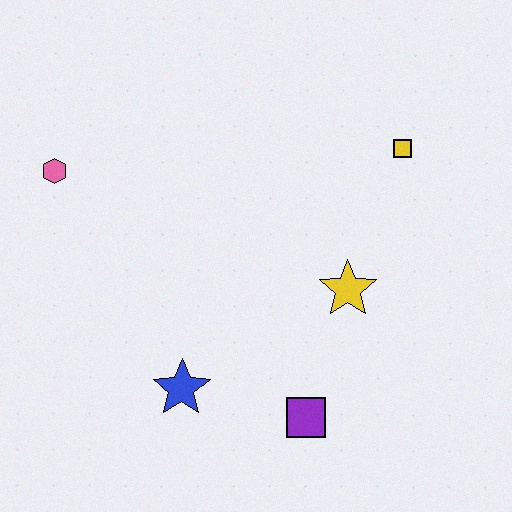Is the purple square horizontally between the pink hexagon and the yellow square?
Yes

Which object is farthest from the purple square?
The pink hexagon is farthest from the purple square.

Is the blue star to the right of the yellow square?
No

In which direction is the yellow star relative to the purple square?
The yellow star is above the purple square.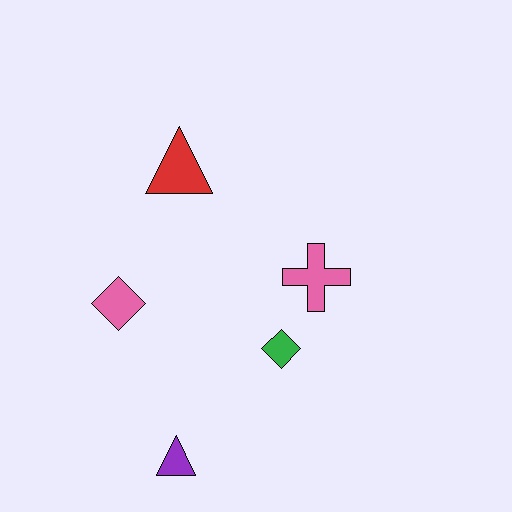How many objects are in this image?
There are 5 objects.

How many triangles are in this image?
There are 2 triangles.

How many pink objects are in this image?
There are 2 pink objects.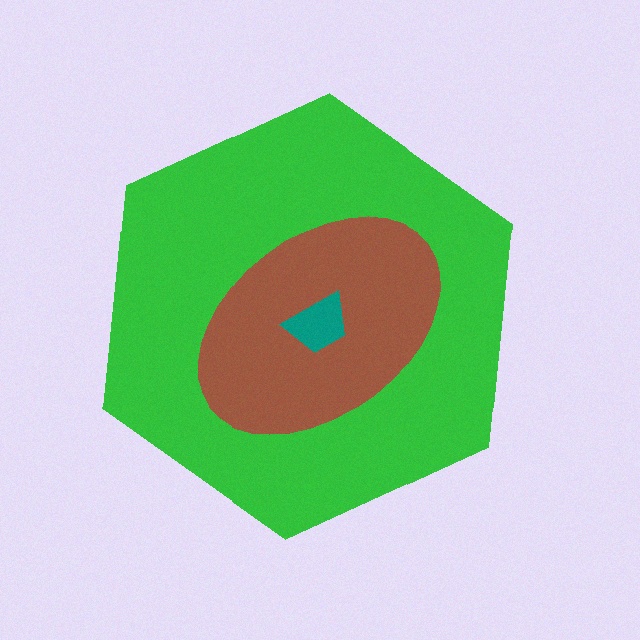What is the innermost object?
The teal trapezoid.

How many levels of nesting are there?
3.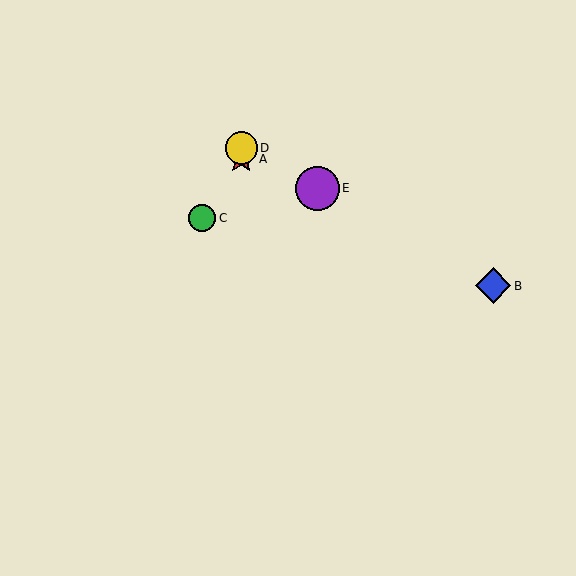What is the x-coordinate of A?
Object A is at x≈241.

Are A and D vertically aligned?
Yes, both are at x≈241.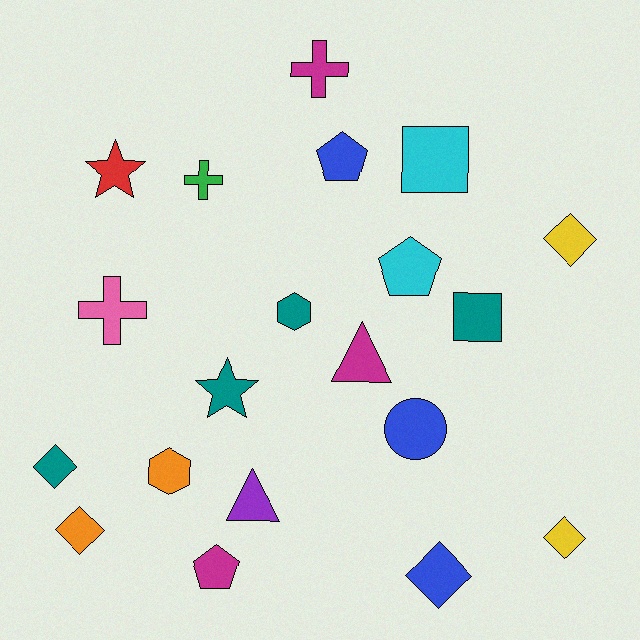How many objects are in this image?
There are 20 objects.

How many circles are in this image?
There is 1 circle.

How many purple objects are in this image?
There is 1 purple object.